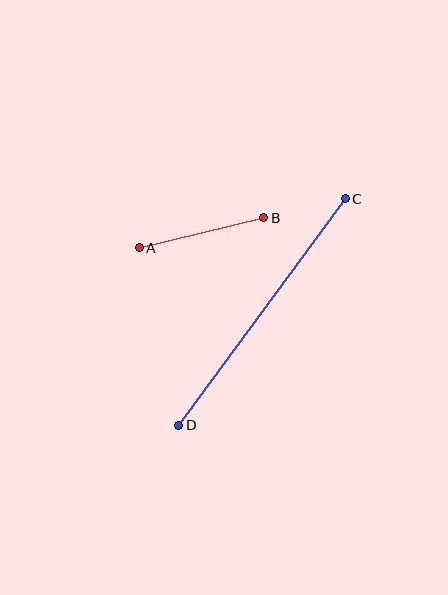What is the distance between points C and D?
The distance is approximately 281 pixels.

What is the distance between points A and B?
The distance is approximately 128 pixels.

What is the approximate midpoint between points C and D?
The midpoint is at approximately (262, 312) pixels.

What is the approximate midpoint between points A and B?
The midpoint is at approximately (202, 233) pixels.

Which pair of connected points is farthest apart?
Points C and D are farthest apart.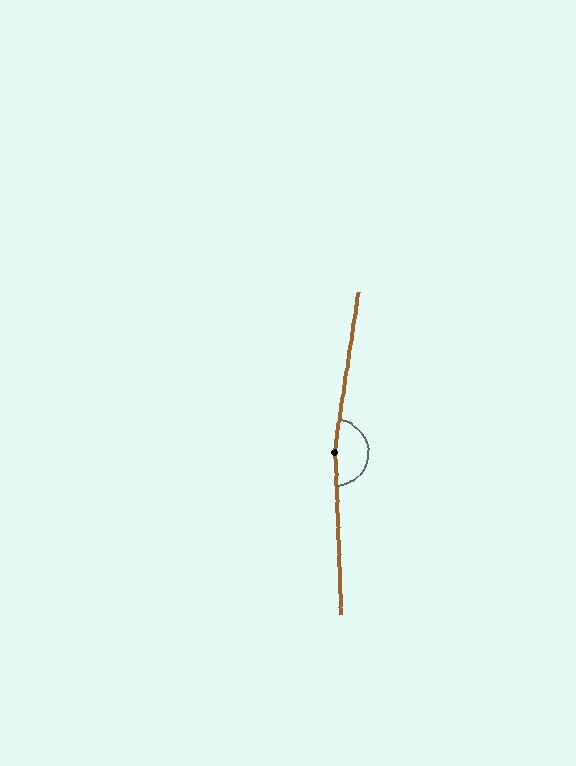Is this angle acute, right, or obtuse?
It is obtuse.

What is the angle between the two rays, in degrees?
Approximately 170 degrees.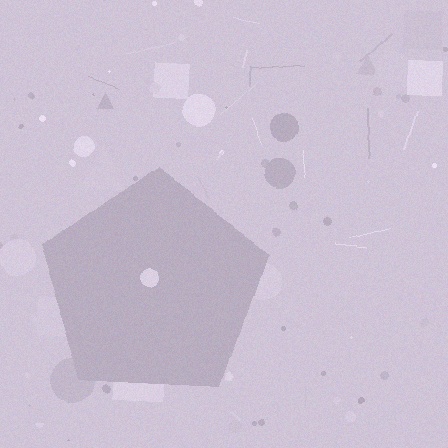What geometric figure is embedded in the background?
A pentagon is embedded in the background.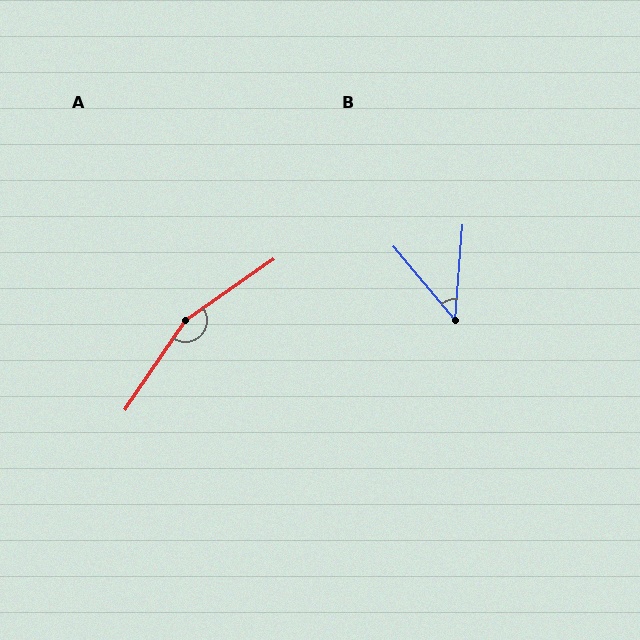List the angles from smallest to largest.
B (44°), A (159°).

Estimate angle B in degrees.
Approximately 44 degrees.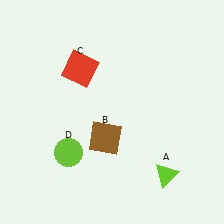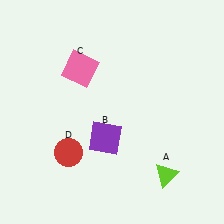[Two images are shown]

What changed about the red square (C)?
In Image 1, C is red. In Image 2, it changed to pink.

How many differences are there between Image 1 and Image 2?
There are 3 differences between the two images.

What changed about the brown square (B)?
In Image 1, B is brown. In Image 2, it changed to purple.